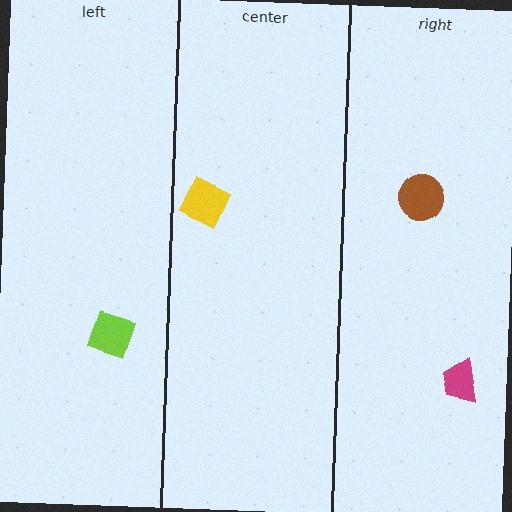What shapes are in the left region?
The lime square.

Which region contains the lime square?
The left region.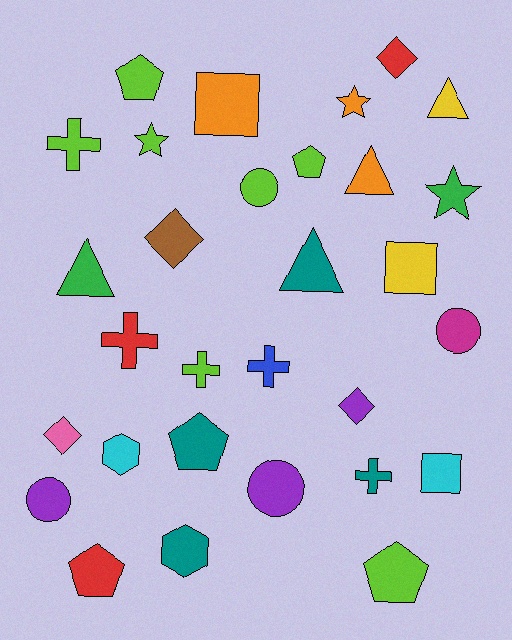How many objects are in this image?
There are 30 objects.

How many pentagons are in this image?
There are 5 pentagons.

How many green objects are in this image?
There are 2 green objects.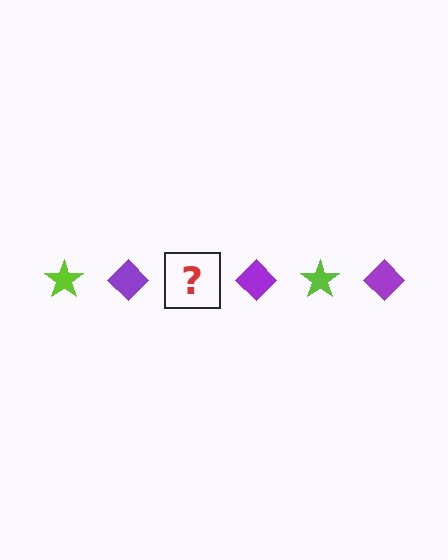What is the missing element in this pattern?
The missing element is a lime star.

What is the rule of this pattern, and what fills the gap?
The rule is that the pattern alternates between lime star and purple diamond. The gap should be filled with a lime star.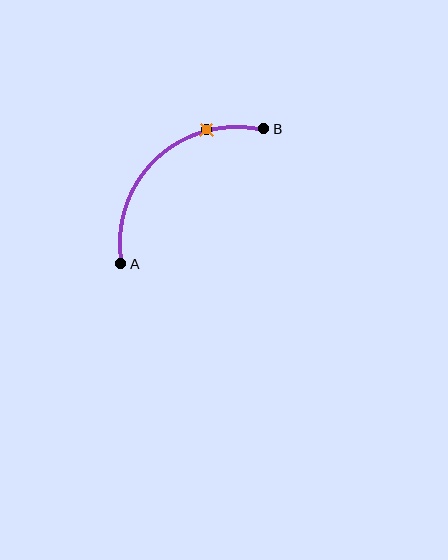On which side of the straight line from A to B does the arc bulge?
The arc bulges above and to the left of the straight line connecting A and B.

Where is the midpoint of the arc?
The arc midpoint is the point on the curve farthest from the straight line joining A and B. It sits above and to the left of that line.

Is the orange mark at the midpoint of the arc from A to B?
No. The orange mark lies on the arc but is closer to endpoint B. The arc midpoint would be at the point on the curve equidistant along the arc from both A and B.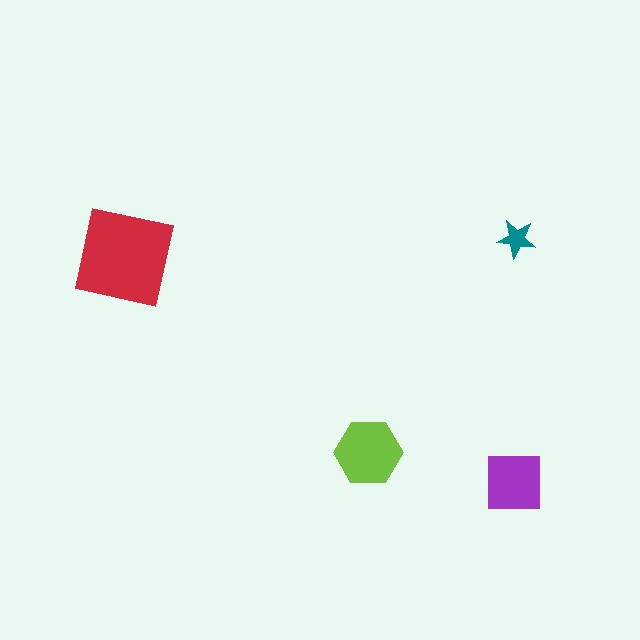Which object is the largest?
The red square.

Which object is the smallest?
The teal star.